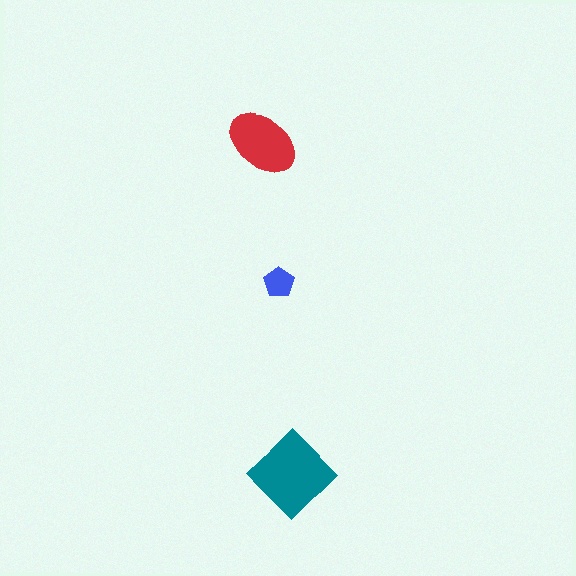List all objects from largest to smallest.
The teal diamond, the red ellipse, the blue pentagon.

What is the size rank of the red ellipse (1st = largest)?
2nd.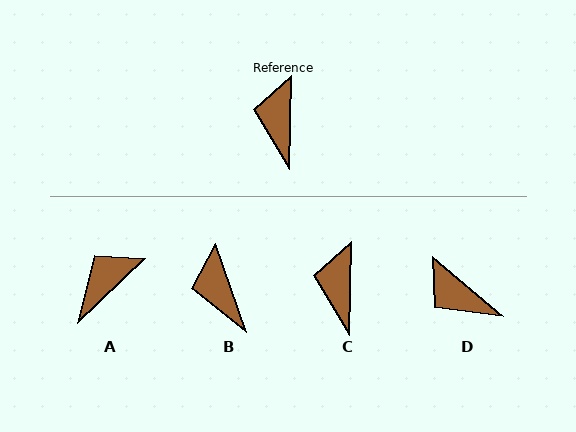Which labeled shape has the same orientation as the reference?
C.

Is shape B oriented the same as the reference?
No, it is off by about 21 degrees.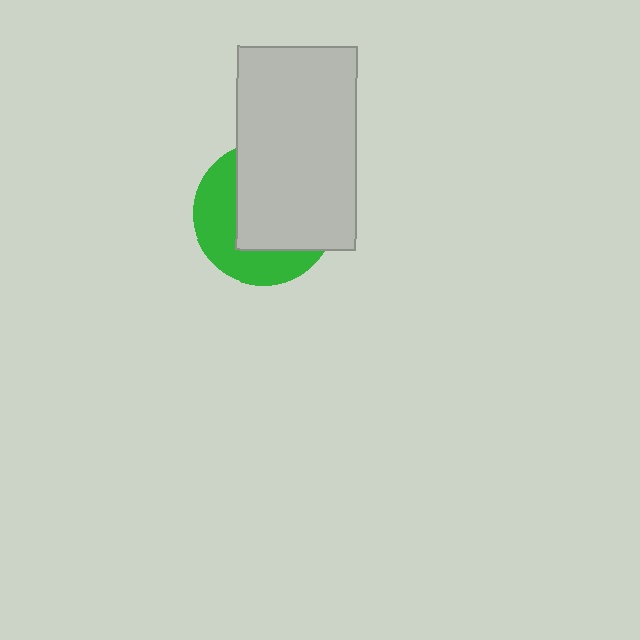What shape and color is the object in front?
The object in front is a light gray rectangle.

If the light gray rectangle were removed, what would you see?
You would see the complete green circle.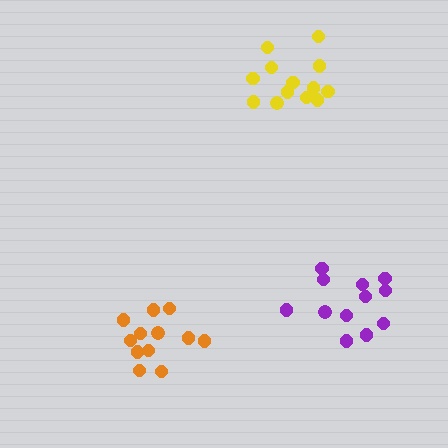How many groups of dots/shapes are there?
There are 3 groups.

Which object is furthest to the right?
The purple cluster is rightmost.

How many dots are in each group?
Group 1: 12 dots, Group 2: 13 dots, Group 3: 12 dots (37 total).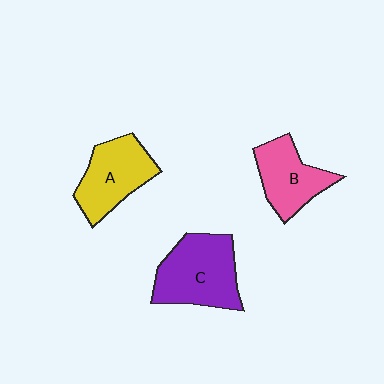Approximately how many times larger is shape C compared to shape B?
Approximately 1.4 times.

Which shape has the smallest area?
Shape B (pink).